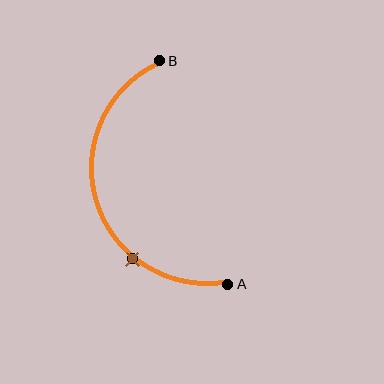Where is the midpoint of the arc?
The arc midpoint is the point on the curve farthest from the straight line joining A and B. It sits to the left of that line.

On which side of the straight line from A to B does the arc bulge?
The arc bulges to the left of the straight line connecting A and B.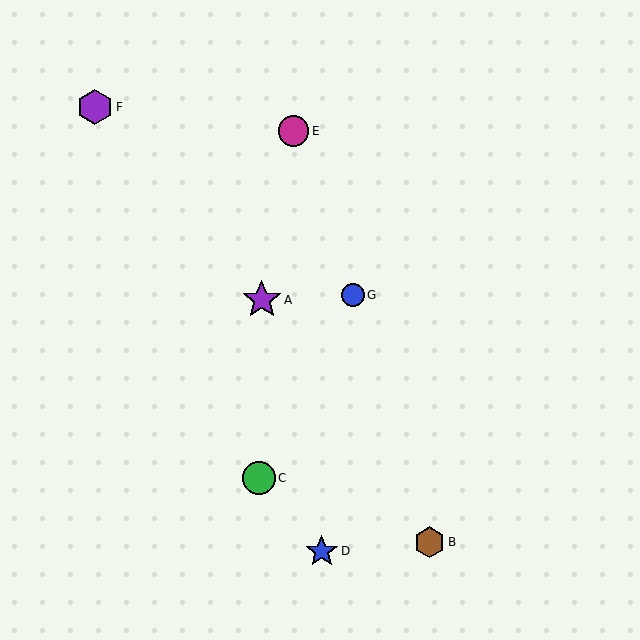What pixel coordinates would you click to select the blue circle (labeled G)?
Click at (353, 295) to select the blue circle G.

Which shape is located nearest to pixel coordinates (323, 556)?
The blue star (labeled D) at (322, 551) is nearest to that location.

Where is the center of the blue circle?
The center of the blue circle is at (353, 295).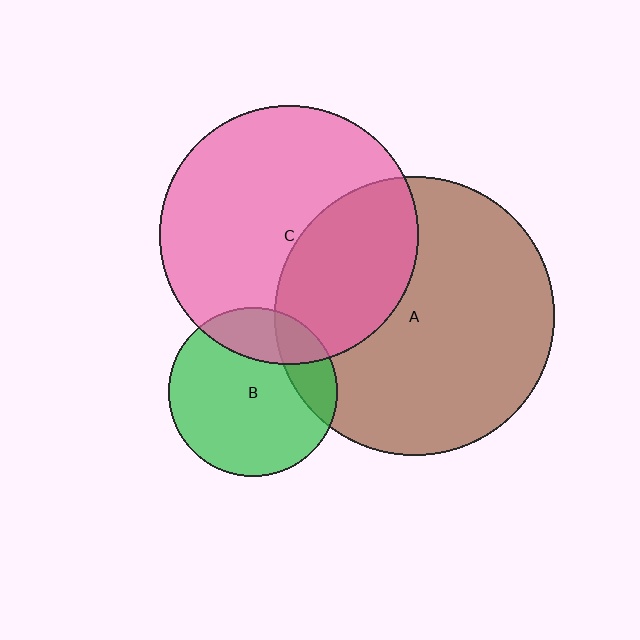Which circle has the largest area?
Circle A (brown).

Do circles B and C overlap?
Yes.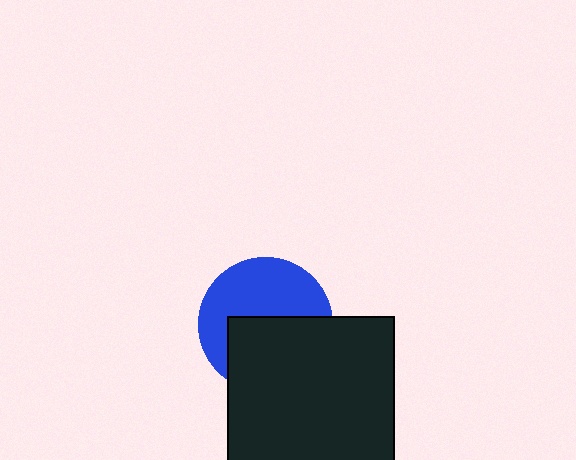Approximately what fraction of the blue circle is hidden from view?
Roughly 49% of the blue circle is hidden behind the black square.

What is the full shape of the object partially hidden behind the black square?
The partially hidden object is a blue circle.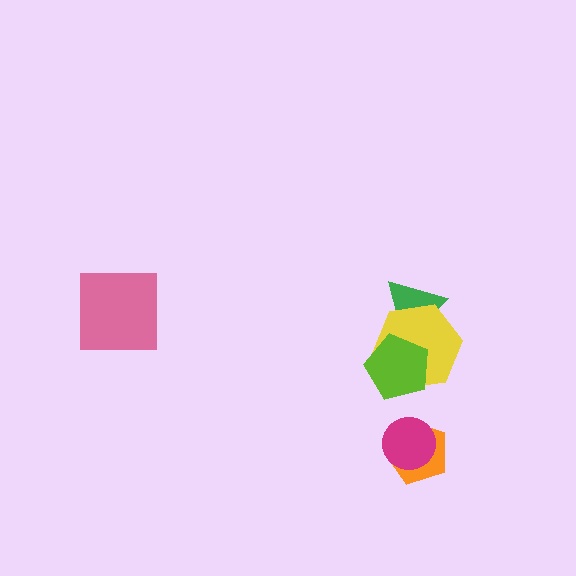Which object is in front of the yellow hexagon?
The lime pentagon is in front of the yellow hexagon.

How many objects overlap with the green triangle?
2 objects overlap with the green triangle.